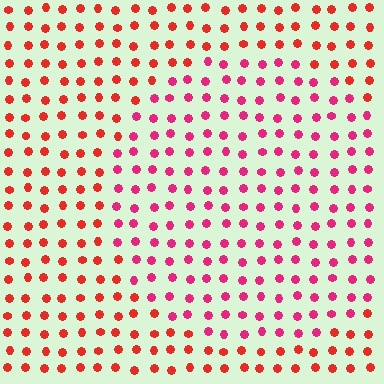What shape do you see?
I see a circle.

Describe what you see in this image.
The image is filled with small red elements in a uniform arrangement. A circle-shaped region is visible where the elements are tinted to a slightly different hue, forming a subtle color boundary.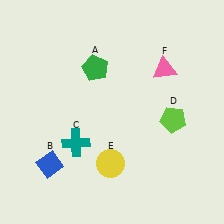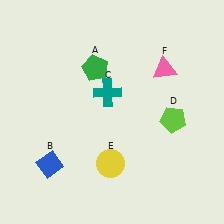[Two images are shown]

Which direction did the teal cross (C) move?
The teal cross (C) moved up.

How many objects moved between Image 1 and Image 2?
1 object moved between the two images.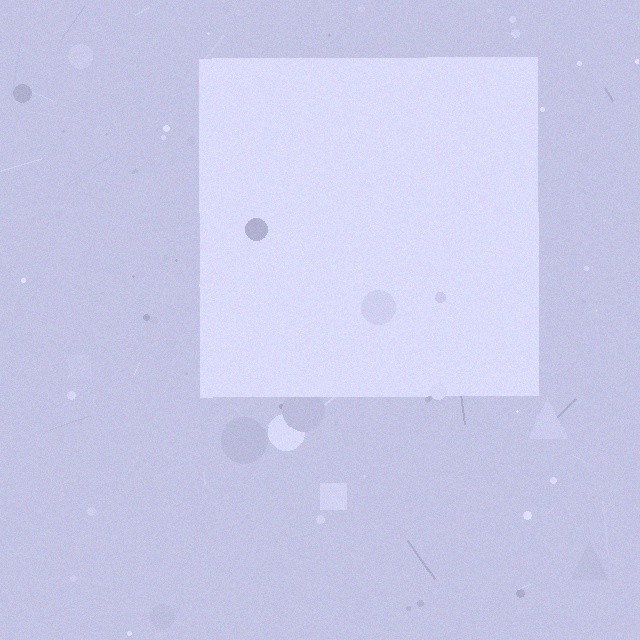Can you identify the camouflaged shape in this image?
The camouflaged shape is a square.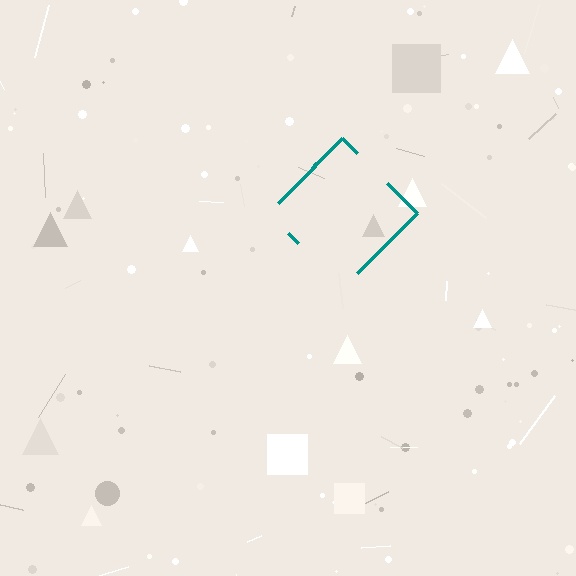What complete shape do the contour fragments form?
The contour fragments form a diamond.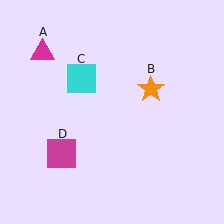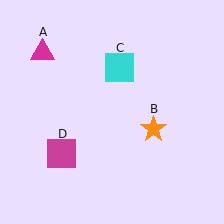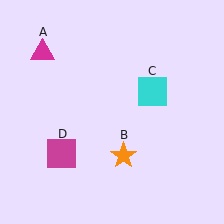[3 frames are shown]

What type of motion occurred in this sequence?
The orange star (object B), cyan square (object C) rotated clockwise around the center of the scene.